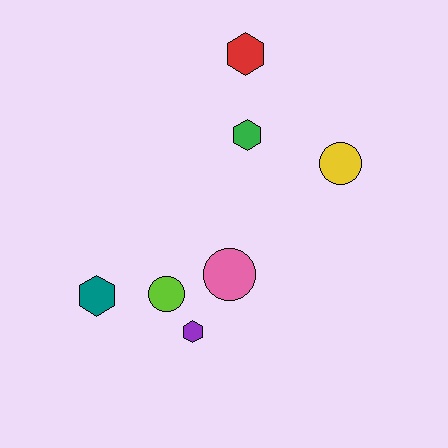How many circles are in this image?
There are 3 circles.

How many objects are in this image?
There are 7 objects.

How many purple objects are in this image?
There is 1 purple object.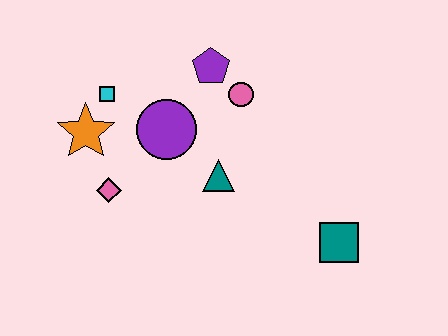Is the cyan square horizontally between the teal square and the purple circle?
No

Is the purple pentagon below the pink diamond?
No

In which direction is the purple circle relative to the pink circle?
The purple circle is to the left of the pink circle.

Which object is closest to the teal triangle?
The purple circle is closest to the teal triangle.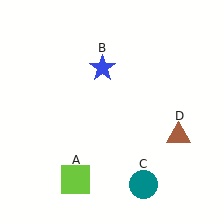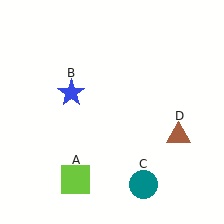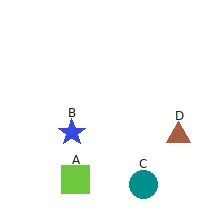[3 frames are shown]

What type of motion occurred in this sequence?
The blue star (object B) rotated counterclockwise around the center of the scene.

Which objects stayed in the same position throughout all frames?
Lime square (object A) and teal circle (object C) and brown triangle (object D) remained stationary.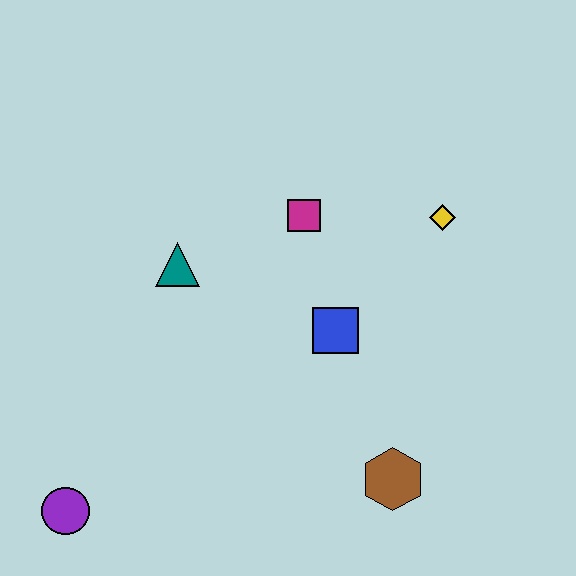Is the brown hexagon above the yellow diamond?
No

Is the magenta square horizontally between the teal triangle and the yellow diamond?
Yes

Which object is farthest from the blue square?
The purple circle is farthest from the blue square.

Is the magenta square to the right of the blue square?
No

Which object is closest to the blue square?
The magenta square is closest to the blue square.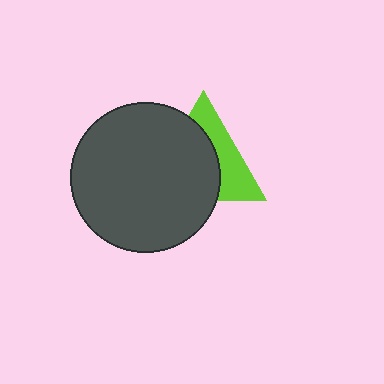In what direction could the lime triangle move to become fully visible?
The lime triangle could move right. That would shift it out from behind the dark gray circle entirely.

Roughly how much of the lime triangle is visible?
A small part of it is visible (roughly 40%).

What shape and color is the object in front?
The object in front is a dark gray circle.